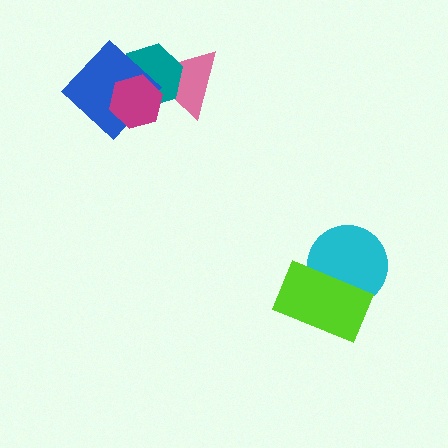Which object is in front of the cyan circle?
The lime rectangle is in front of the cyan circle.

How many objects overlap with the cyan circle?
1 object overlaps with the cyan circle.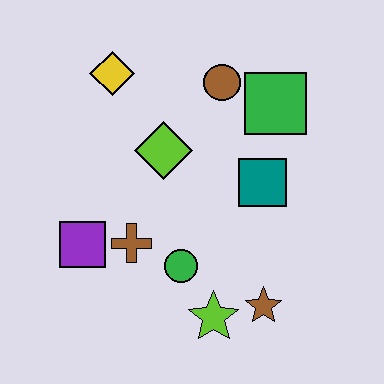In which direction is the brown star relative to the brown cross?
The brown star is to the right of the brown cross.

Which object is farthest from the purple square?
The green square is farthest from the purple square.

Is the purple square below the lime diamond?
Yes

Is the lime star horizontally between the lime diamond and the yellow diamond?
No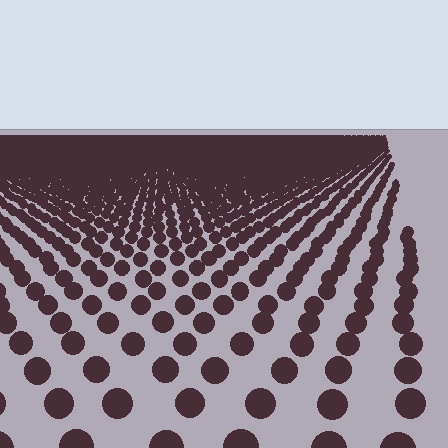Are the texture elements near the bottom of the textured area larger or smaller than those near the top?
Larger. Near the bottom, elements are closer to the viewer and appear at a bigger on-screen size.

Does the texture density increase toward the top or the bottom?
Density increases toward the top.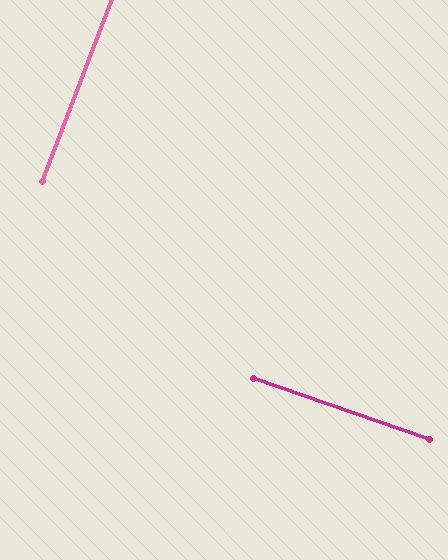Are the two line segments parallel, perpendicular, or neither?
Perpendicular — they meet at approximately 88°.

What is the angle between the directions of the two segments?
Approximately 88 degrees.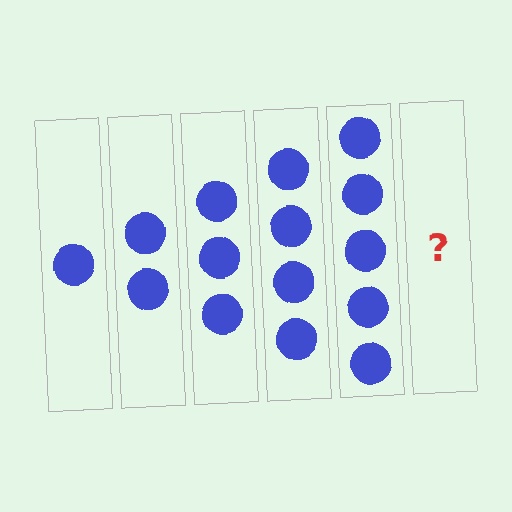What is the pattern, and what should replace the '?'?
The pattern is that each step adds one more circle. The '?' should be 6 circles.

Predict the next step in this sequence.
The next step is 6 circles.